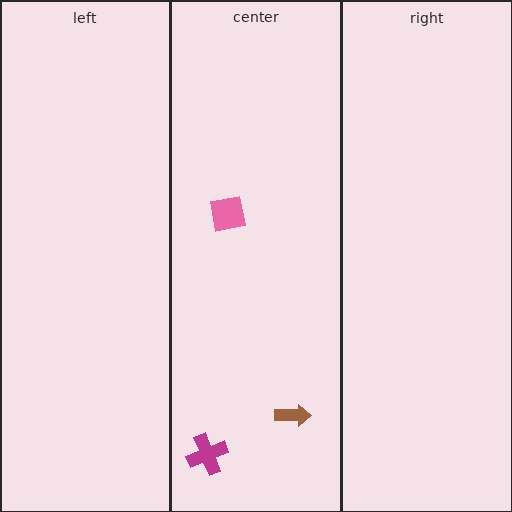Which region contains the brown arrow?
The center region.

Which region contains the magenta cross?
The center region.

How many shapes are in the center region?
3.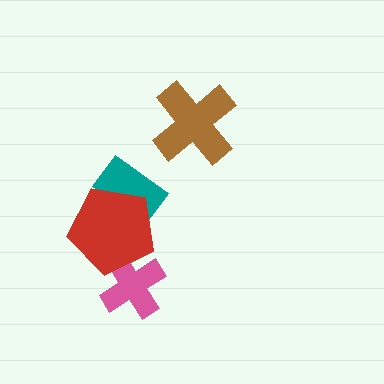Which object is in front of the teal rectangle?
The red pentagon is in front of the teal rectangle.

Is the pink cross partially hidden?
Yes, it is partially covered by another shape.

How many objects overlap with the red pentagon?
2 objects overlap with the red pentagon.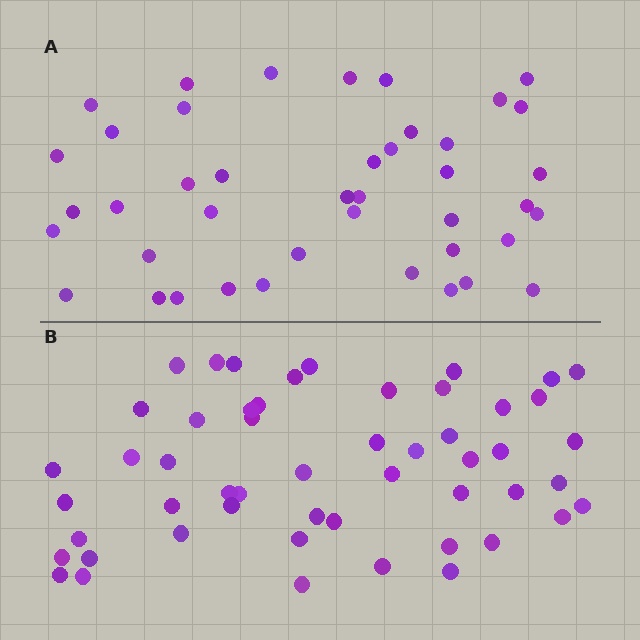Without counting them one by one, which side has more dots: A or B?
Region B (the bottom region) has more dots.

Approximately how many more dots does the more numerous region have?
Region B has roughly 10 or so more dots than region A.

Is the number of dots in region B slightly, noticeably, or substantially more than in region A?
Region B has only slightly more — the two regions are fairly close. The ratio is roughly 1.2 to 1.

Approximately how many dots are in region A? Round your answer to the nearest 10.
About 40 dots. (The exact count is 42, which rounds to 40.)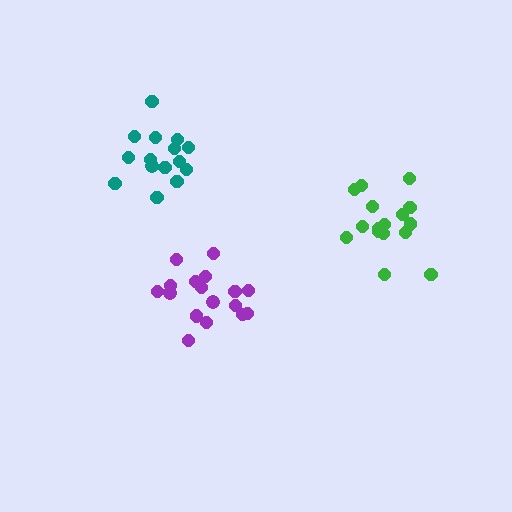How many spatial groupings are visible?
There are 3 spatial groupings.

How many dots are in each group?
Group 1: 17 dots, Group 2: 15 dots, Group 3: 16 dots (48 total).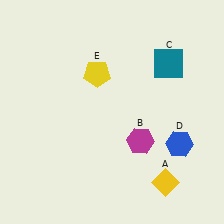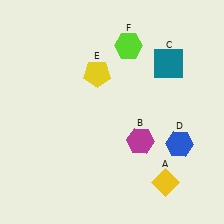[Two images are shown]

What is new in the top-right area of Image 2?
A lime hexagon (F) was added in the top-right area of Image 2.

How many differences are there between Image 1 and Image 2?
There is 1 difference between the two images.